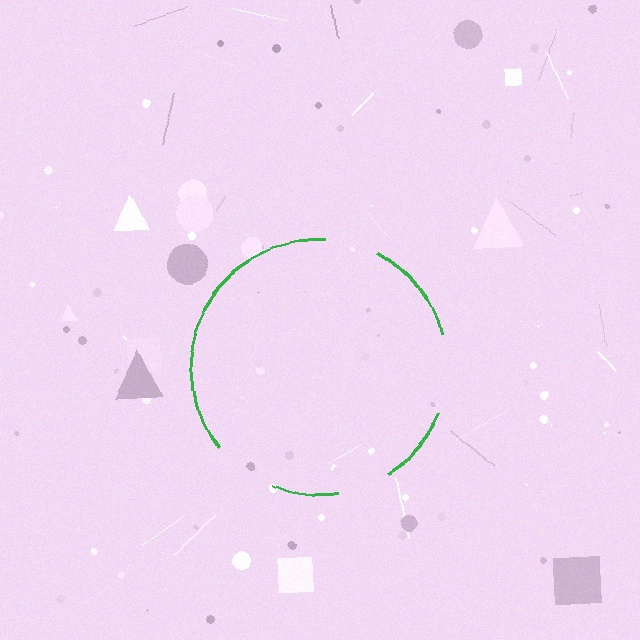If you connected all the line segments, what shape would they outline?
They would outline a circle.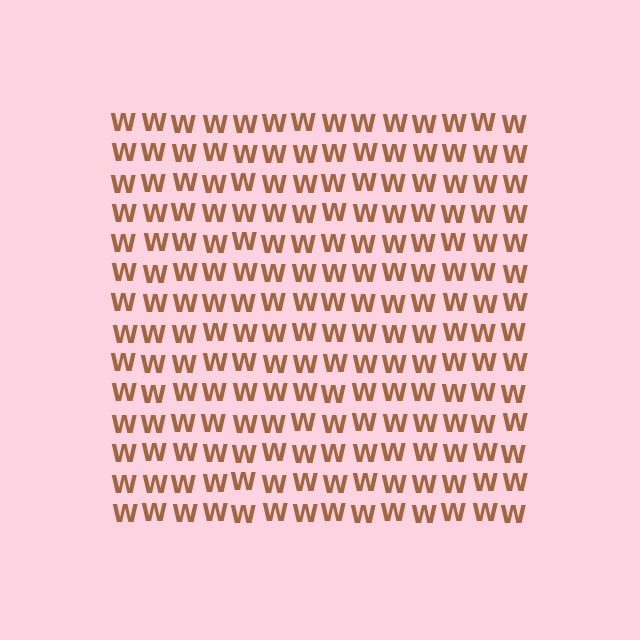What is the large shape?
The large shape is a square.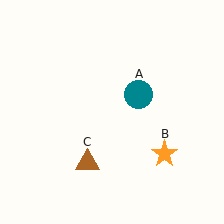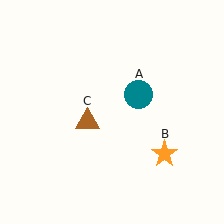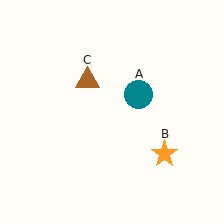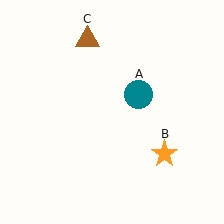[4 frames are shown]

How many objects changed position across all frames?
1 object changed position: brown triangle (object C).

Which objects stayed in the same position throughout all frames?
Teal circle (object A) and orange star (object B) remained stationary.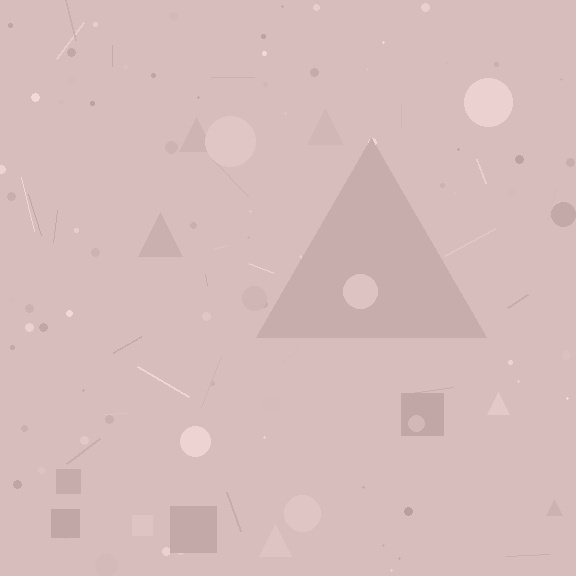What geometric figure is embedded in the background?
A triangle is embedded in the background.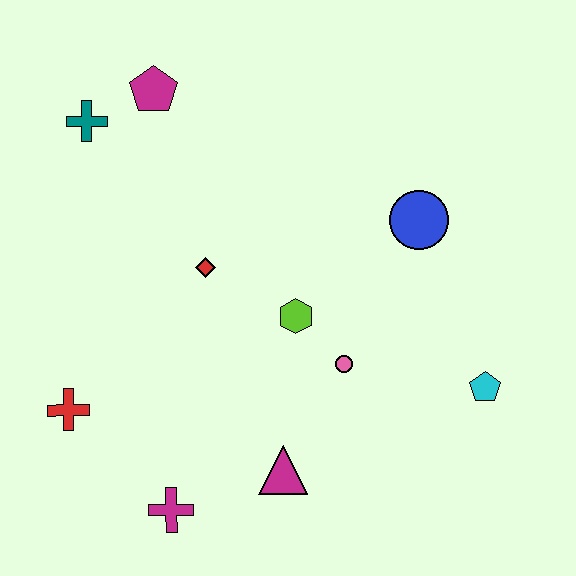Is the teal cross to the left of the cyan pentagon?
Yes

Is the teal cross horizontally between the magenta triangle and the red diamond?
No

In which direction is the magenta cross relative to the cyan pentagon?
The magenta cross is to the left of the cyan pentagon.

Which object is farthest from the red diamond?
The cyan pentagon is farthest from the red diamond.